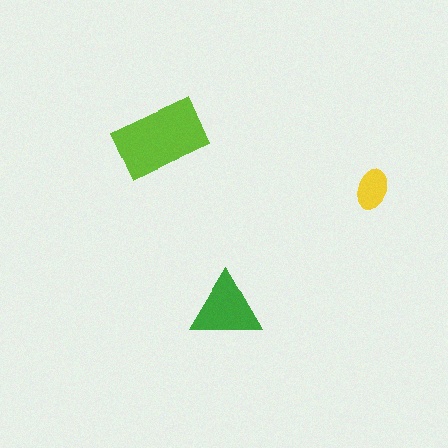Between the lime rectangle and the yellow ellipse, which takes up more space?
The lime rectangle.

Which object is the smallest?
The yellow ellipse.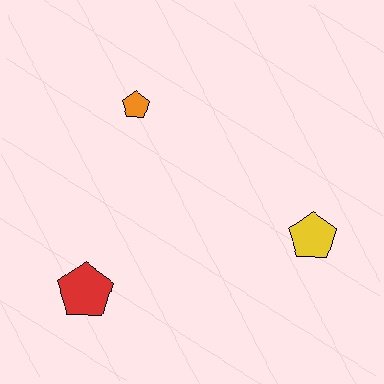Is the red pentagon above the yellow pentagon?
No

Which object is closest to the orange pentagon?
The red pentagon is closest to the orange pentagon.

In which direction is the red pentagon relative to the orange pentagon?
The red pentagon is below the orange pentagon.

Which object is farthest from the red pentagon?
The yellow pentagon is farthest from the red pentagon.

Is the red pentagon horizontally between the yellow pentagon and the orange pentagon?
No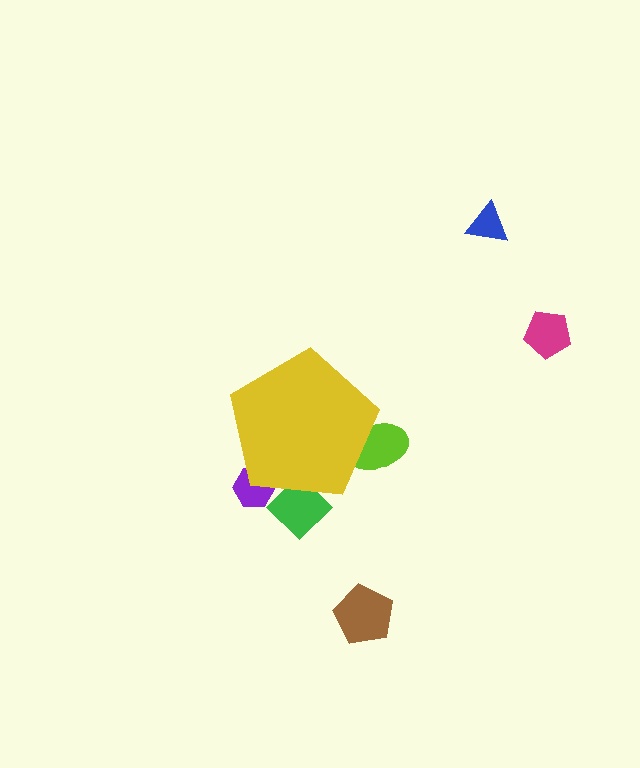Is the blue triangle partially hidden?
No, the blue triangle is fully visible.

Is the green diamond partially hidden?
Yes, the green diamond is partially hidden behind the yellow pentagon.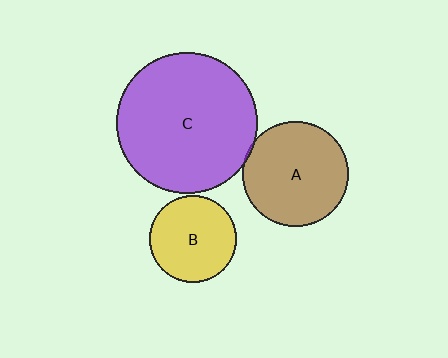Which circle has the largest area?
Circle C (purple).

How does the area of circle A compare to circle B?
Approximately 1.5 times.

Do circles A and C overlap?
Yes.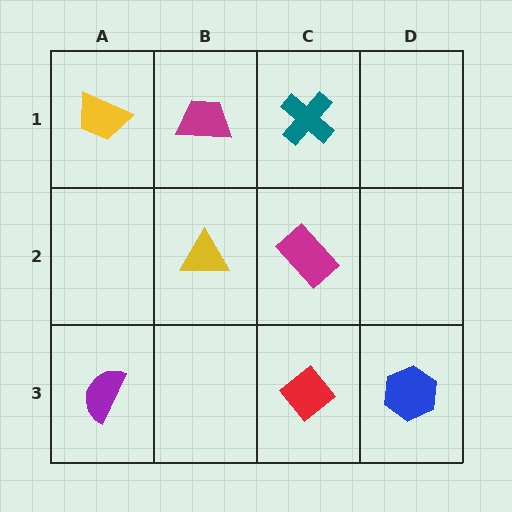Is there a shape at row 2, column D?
No, that cell is empty.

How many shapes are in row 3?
3 shapes.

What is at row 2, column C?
A magenta rectangle.